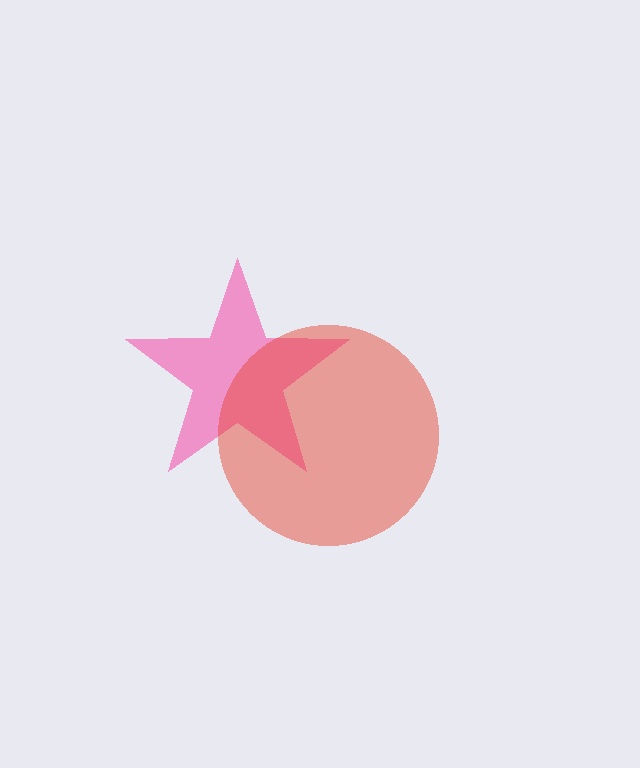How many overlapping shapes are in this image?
There are 2 overlapping shapes in the image.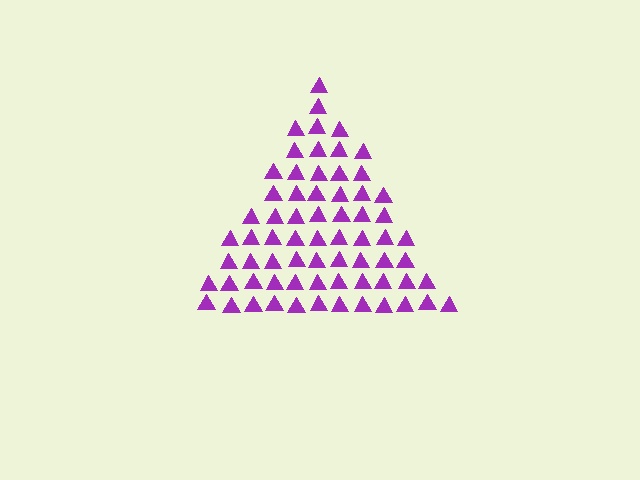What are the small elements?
The small elements are triangles.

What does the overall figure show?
The overall figure shows a triangle.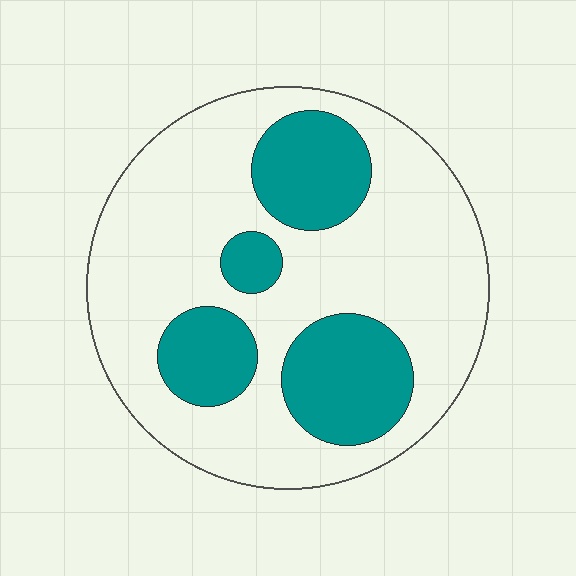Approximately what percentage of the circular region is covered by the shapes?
Approximately 30%.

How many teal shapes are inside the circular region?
4.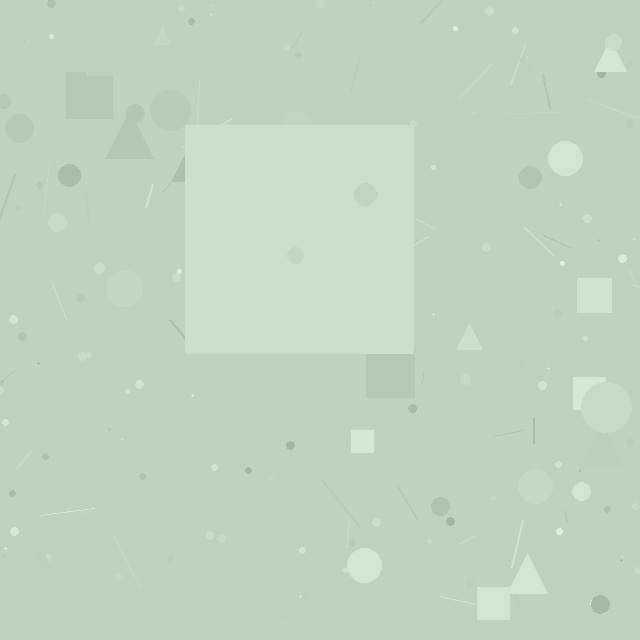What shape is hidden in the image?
A square is hidden in the image.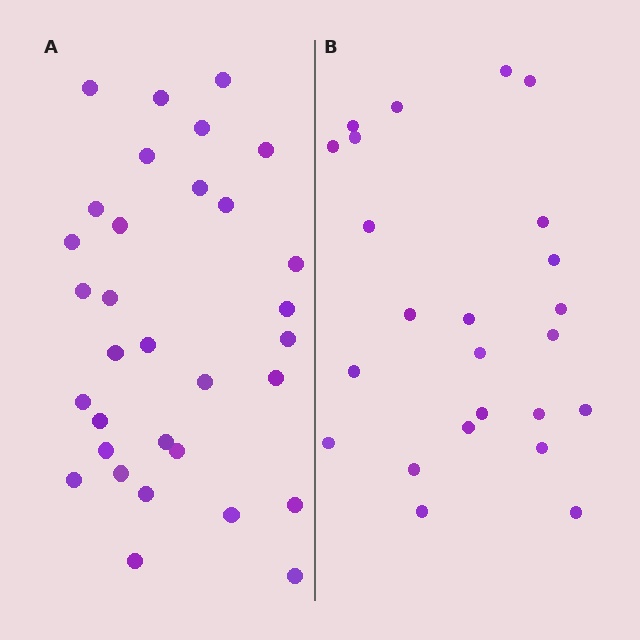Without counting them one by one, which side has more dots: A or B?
Region A (the left region) has more dots.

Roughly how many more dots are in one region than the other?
Region A has roughly 8 or so more dots than region B.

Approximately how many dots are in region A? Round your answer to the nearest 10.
About 30 dots. (The exact count is 32, which rounds to 30.)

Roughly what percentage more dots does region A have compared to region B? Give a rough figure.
About 35% more.